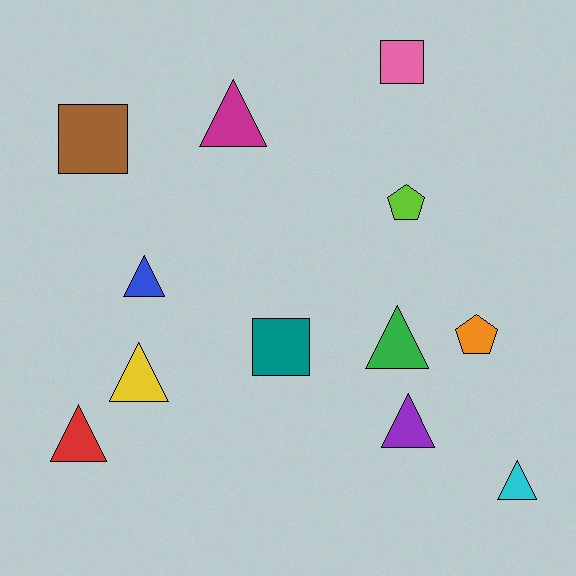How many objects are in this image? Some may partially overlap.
There are 12 objects.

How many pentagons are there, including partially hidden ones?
There are 2 pentagons.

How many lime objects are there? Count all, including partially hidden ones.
There is 1 lime object.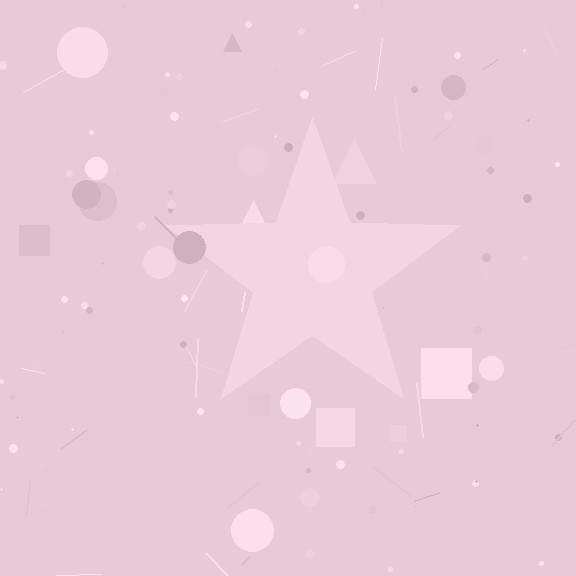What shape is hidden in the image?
A star is hidden in the image.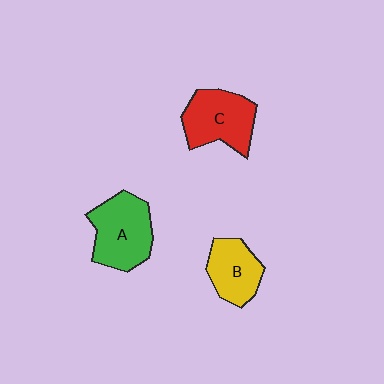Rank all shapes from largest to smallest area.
From largest to smallest: A (green), C (red), B (yellow).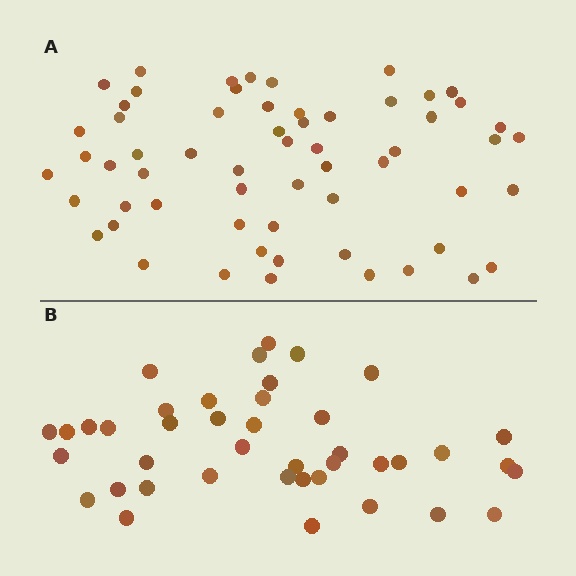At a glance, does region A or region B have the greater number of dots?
Region A (the top region) has more dots.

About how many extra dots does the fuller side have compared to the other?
Region A has approximately 20 more dots than region B.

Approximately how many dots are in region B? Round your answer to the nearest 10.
About 40 dots. (The exact count is 41, which rounds to 40.)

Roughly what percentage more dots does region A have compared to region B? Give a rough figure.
About 45% more.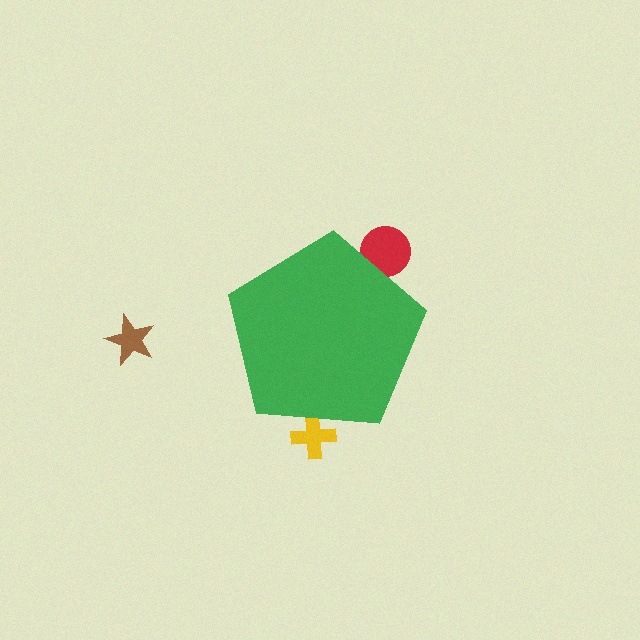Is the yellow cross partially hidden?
Yes, the yellow cross is partially hidden behind the green pentagon.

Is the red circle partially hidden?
Yes, the red circle is partially hidden behind the green pentagon.